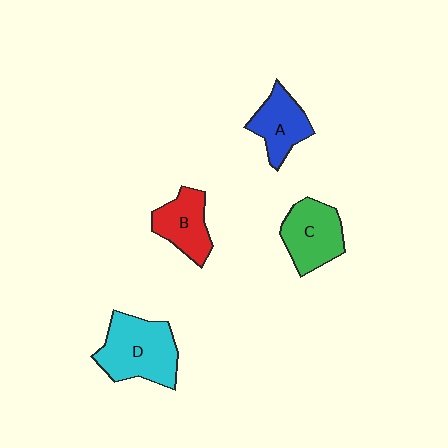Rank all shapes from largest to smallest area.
From largest to smallest: D (cyan), C (green), A (blue), B (red).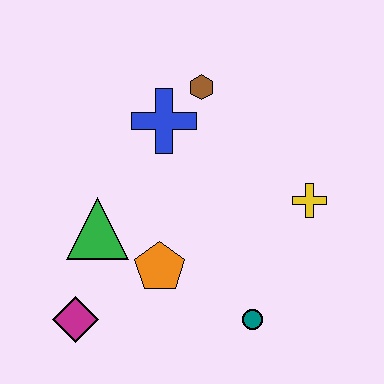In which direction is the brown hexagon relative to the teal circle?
The brown hexagon is above the teal circle.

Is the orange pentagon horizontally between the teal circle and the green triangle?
Yes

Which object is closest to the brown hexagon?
The blue cross is closest to the brown hexagon.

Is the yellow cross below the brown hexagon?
Yes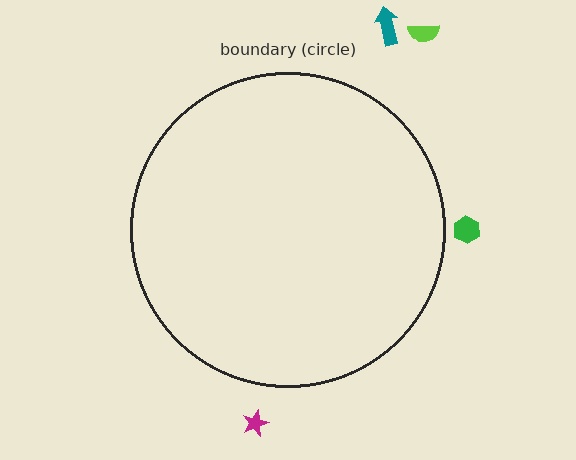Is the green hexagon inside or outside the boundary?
Outside.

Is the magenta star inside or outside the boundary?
Outside.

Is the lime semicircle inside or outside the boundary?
Outside.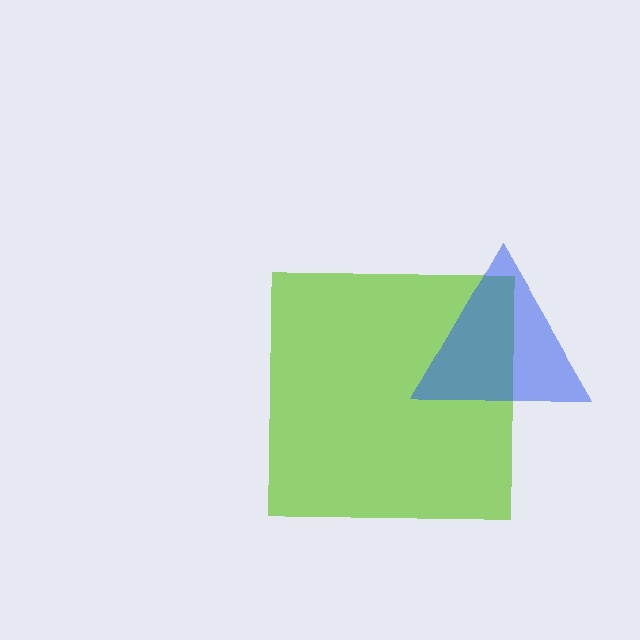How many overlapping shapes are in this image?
There are 2 overlapping shapes in the image.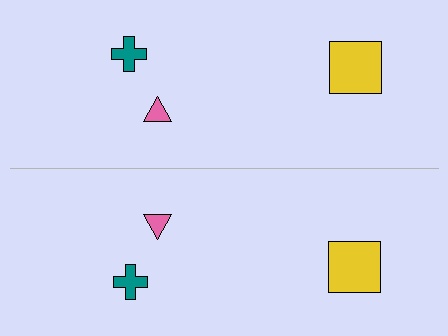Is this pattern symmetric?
Yes, this pattern has bilateral (reflection) symmetry.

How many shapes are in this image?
There are 6 shapes in this image.